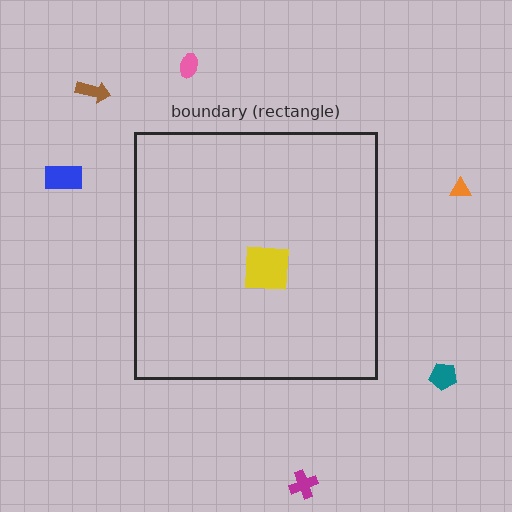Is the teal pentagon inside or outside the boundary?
Outside.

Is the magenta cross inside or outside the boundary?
Outside.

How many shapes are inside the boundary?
1 inside, 6 outside.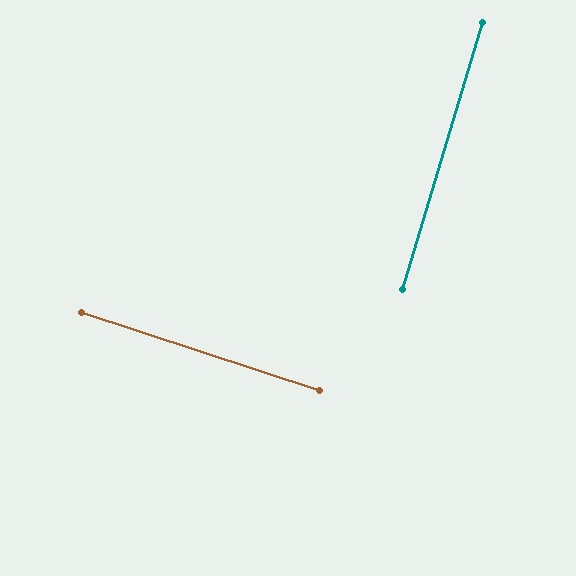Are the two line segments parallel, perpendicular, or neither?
Perpendicular — they meet at approximately 89°.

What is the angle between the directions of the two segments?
Approximately 89 degrees.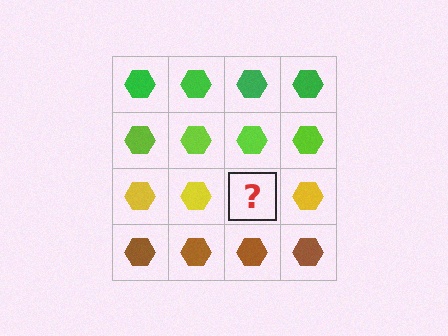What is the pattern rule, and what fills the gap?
The rule is that each row has a consistent color. The gap should be filled with a yellow hexagon.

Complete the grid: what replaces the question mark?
The question mark should be replaced with a yellow hexagon.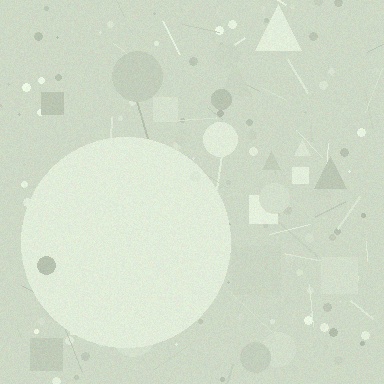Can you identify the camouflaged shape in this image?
The camouflaged shape is a circle.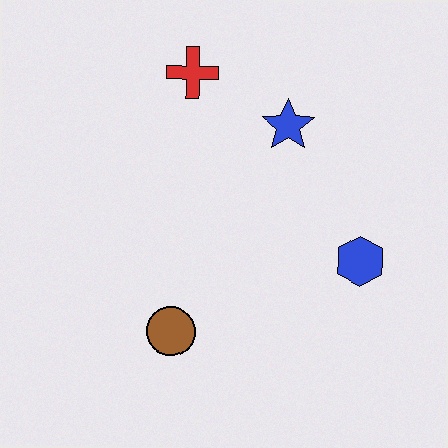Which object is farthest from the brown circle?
The red cross is farthest from the brown circle.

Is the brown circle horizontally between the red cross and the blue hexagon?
No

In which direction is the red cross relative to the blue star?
The red cross is to the left of the blue star.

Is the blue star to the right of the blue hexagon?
No